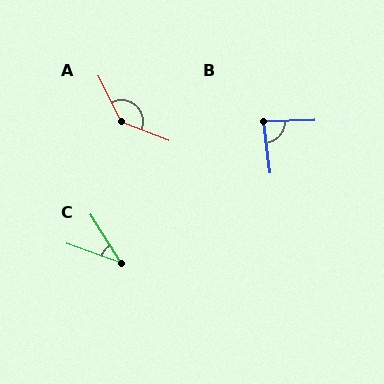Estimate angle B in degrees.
Approximately 84 degrees.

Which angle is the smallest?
C, at approximately 39 degrees.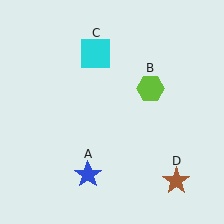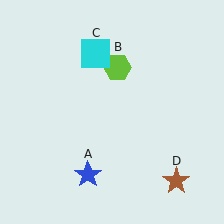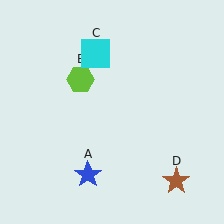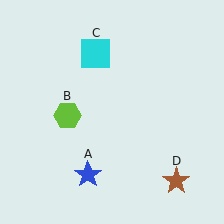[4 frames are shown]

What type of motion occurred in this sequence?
The lime hexagon (object B) rotated counterclockwise around the center of the scene.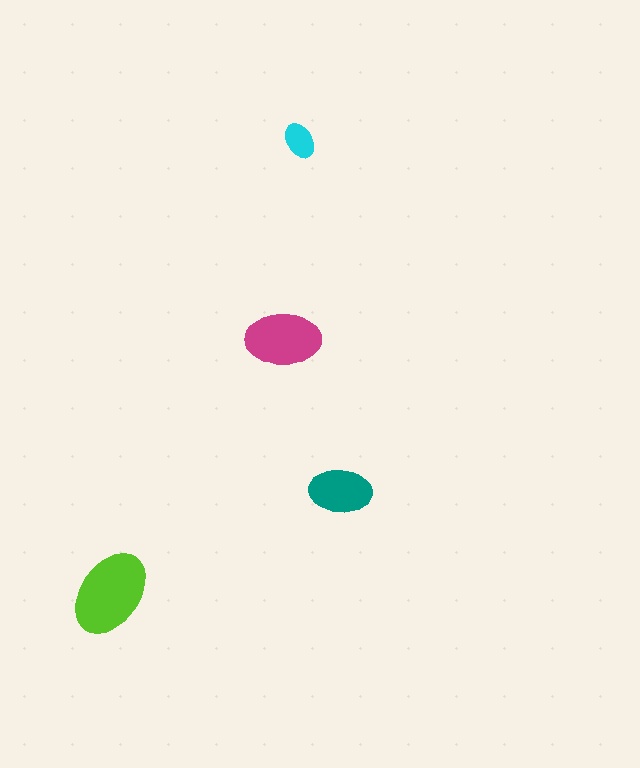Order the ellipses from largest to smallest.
the lime one, the magenta one, the teal one, the cyan one.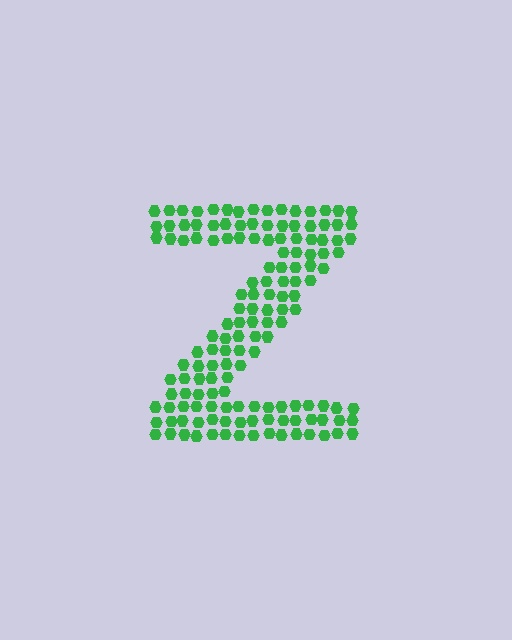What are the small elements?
The small elements are hexagons.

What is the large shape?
The large shape is the letter Z.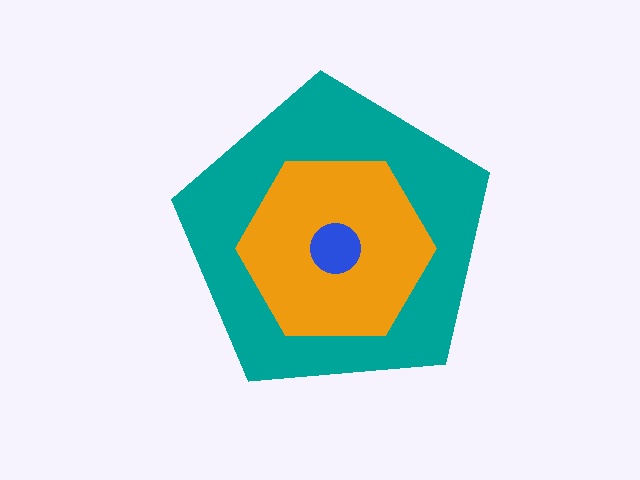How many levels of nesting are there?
3.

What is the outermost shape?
The teal pentagon.